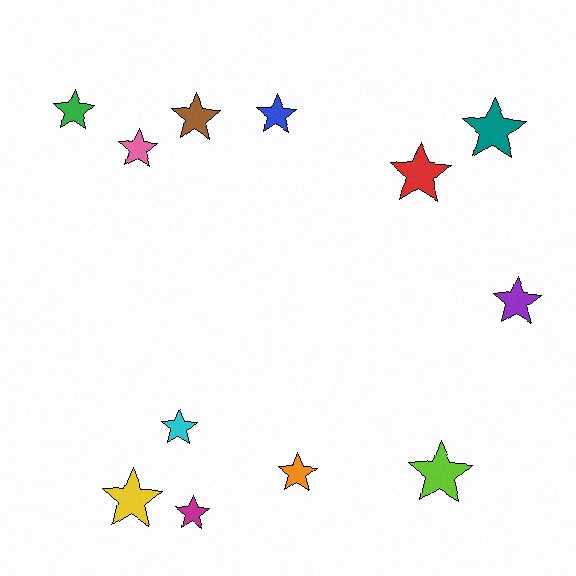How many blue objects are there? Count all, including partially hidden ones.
There is 1 blue object.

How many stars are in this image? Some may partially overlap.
There are 12 stars.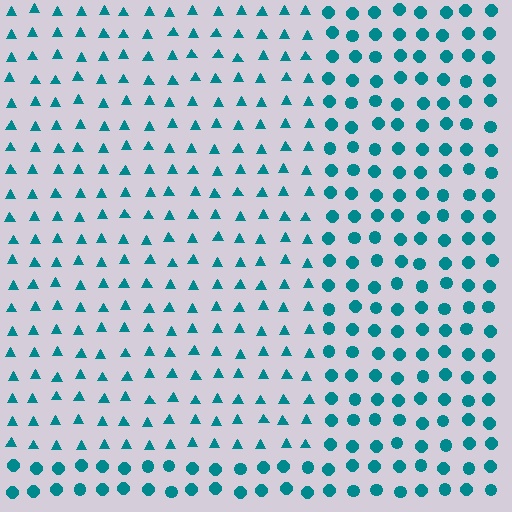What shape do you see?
I see a rectangle.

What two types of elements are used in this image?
The image uses triangles inside the rectangle region and circles outside it.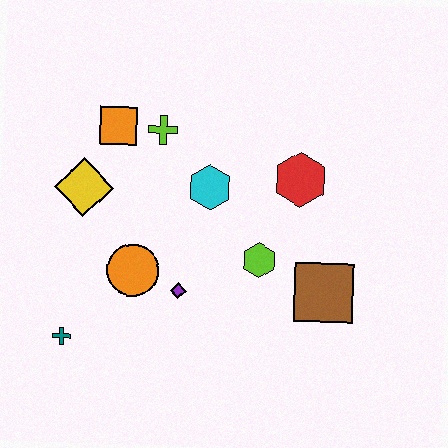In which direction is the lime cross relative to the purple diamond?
The lime cross is above the purple diamond.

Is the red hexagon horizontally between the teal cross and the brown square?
Yes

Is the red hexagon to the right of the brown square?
No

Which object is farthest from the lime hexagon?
The teal cross is farthest from the lime hexagon.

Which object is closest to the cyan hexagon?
The lime cross is closest to the cyan hexagon.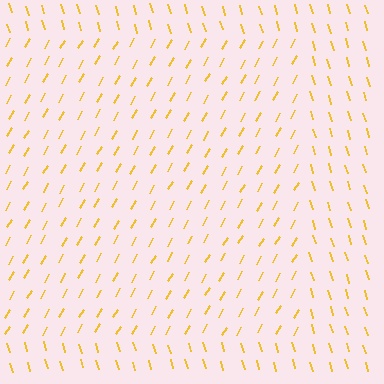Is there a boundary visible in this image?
Yes, there is a texture boundary formed by a change in line orientation.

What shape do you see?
I see a rectangle.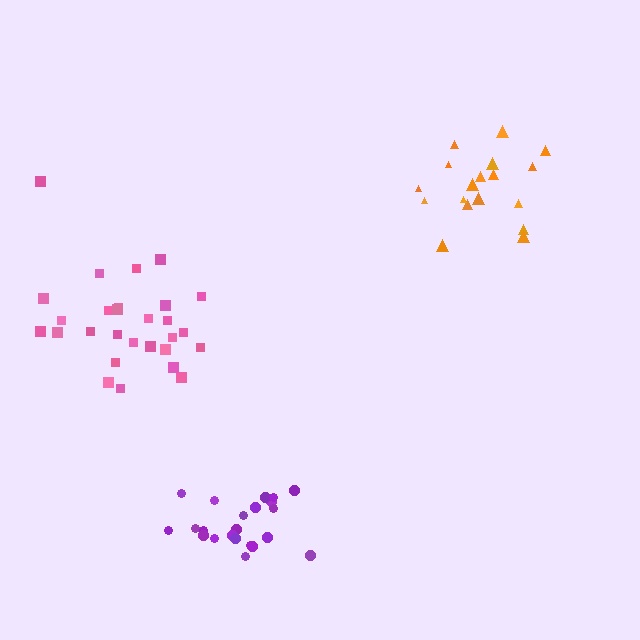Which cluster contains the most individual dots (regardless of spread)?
Pink (28).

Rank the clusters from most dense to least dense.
purple, orange, pink.